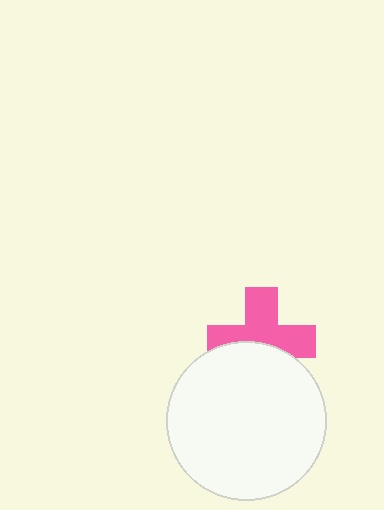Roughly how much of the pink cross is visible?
About half of it is visible (roughly 62%).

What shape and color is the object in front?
The object in front is a white circle.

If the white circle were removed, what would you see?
You would see the complete pink cross.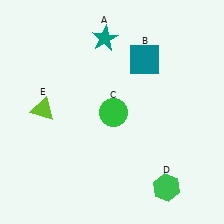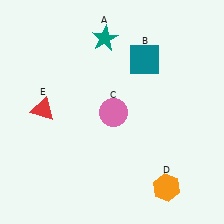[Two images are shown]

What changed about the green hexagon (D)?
In Image 1, D is green. In Image 2, it changed to orange.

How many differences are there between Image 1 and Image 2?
There are 3 differences between the two images.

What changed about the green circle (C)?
In Image 1, C is green. In Image 2, it changed to pink.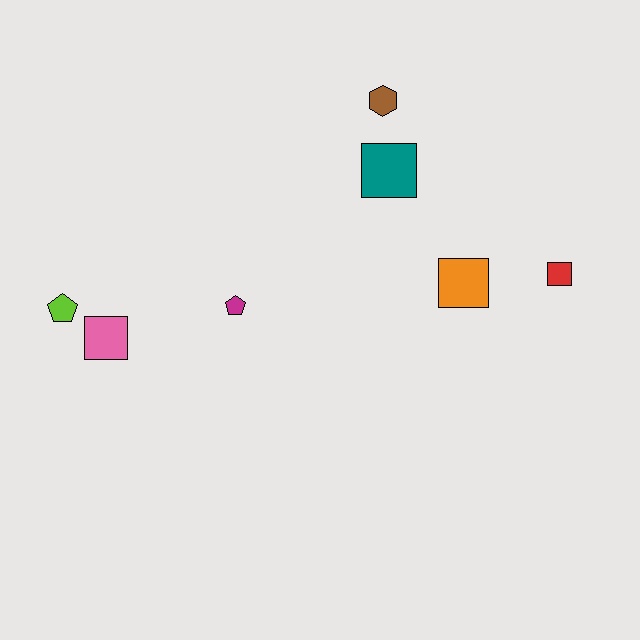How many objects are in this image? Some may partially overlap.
There are 7 objects.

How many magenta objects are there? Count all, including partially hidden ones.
There is 1 magenta object.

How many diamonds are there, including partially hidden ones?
There are no diamonds.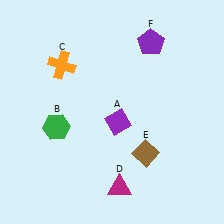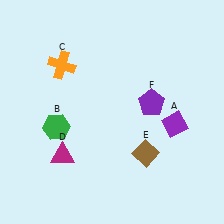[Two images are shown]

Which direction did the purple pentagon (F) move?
The purple pentagon (F) moved down.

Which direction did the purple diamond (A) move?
The purple diamond (A) moved right.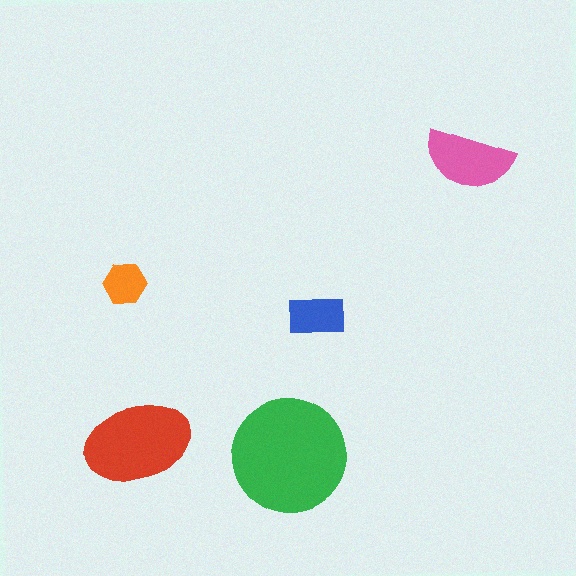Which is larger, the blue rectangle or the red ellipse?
The red ellipse.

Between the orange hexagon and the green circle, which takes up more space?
The green circle.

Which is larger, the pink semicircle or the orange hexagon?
The pink semicircle.